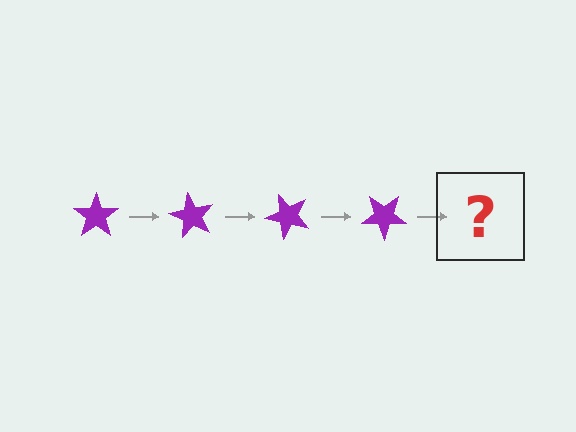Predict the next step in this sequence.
The next step is a purple star rotated 240 degrees.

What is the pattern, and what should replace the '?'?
The pattern is that the star rotates 60 degrees each step. The '?' should be a purple star rotated 240 degrees.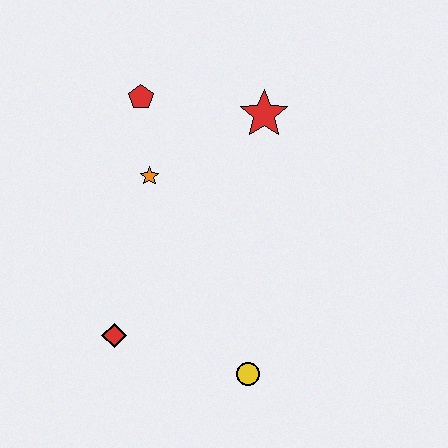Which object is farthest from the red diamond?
The red star is farthest from the red diamond.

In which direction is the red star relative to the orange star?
The red star is to the right of the orange star.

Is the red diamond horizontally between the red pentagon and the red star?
No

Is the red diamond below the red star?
Yes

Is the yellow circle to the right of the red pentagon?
Yes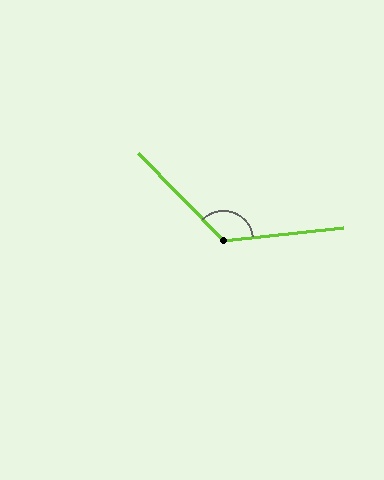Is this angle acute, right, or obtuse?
It is obtuse.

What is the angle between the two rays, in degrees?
Approximately 129 degrees.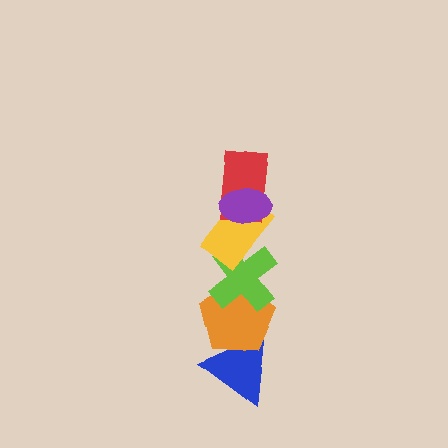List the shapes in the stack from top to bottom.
From top to bottom: the purple ellipse, the red rectangle, the yellow rectangle, the lime cross, the orange pentagon, the blue triangle.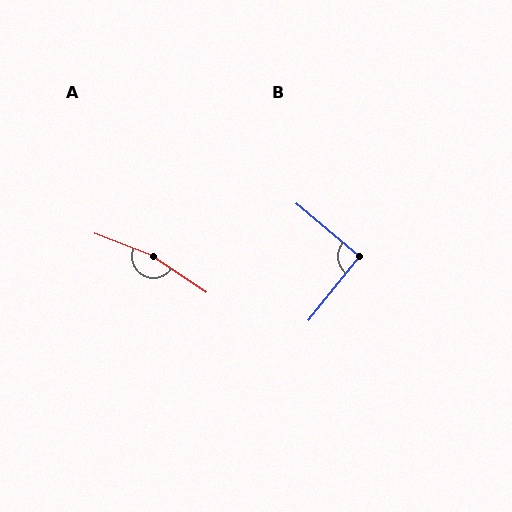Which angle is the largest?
A, at approximately 167 degrees.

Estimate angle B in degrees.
Approximately 91 degrees.